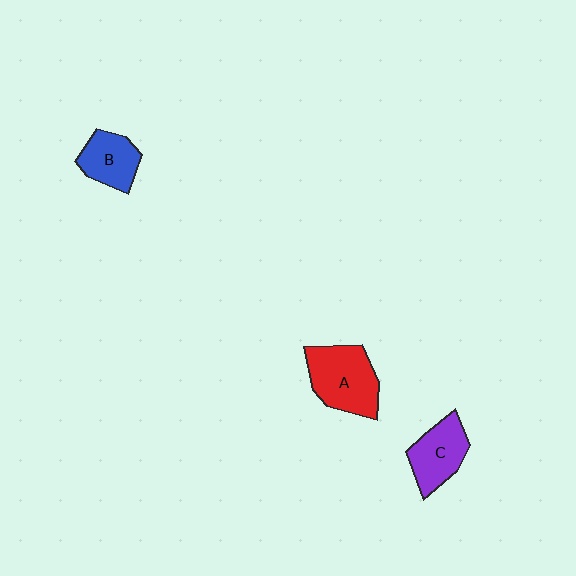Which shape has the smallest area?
Shape B (blue).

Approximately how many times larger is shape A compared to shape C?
Approximately 1.3 times.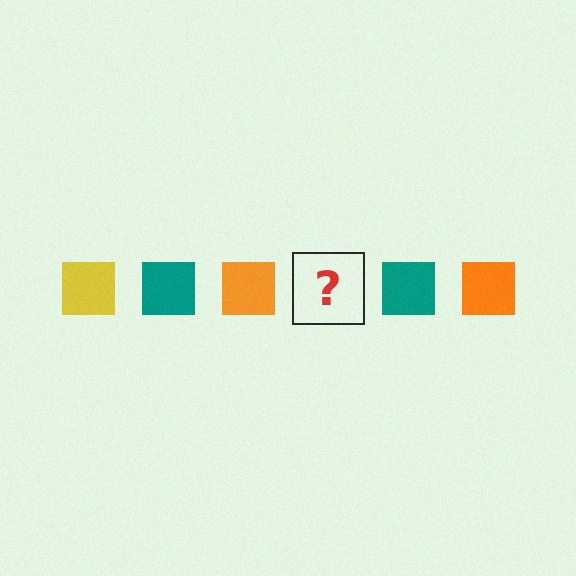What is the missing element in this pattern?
The missing element is a yellow square.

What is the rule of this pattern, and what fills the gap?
The rule is that the pattern cycles through yellow, teal, orange squares. The gap should be filled with a yellow square.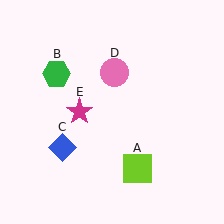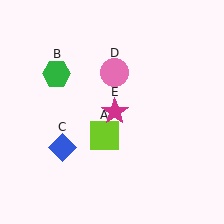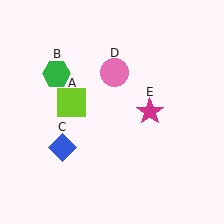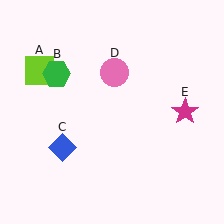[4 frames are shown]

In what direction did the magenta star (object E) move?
The magenta star (object E) moved right.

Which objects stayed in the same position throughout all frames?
Green hexagon (object B) and blue diamond (object C) and pink circle (object D) remained stationary.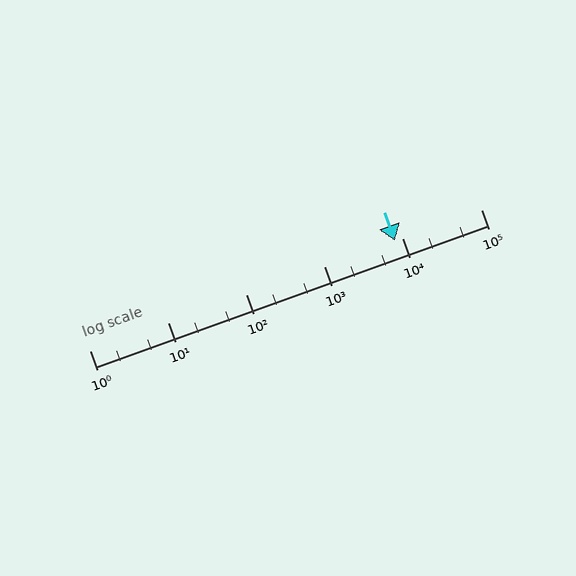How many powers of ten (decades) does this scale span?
The scale spans 5 decades, from 1 to 100000.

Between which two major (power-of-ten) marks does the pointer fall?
The pointer is between 1000 and 10000.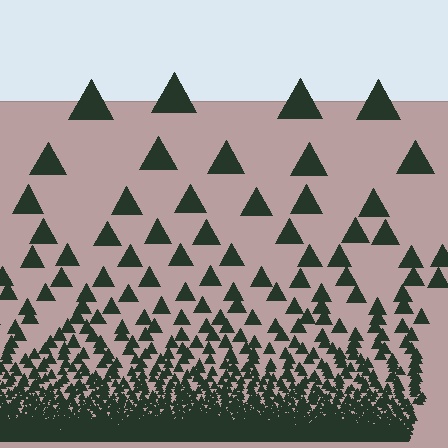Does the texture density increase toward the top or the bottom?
Density increases toward the bottom.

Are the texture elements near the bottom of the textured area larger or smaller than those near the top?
Smaller. The gradient is inverted — elements near the bottom are smaller and denser.